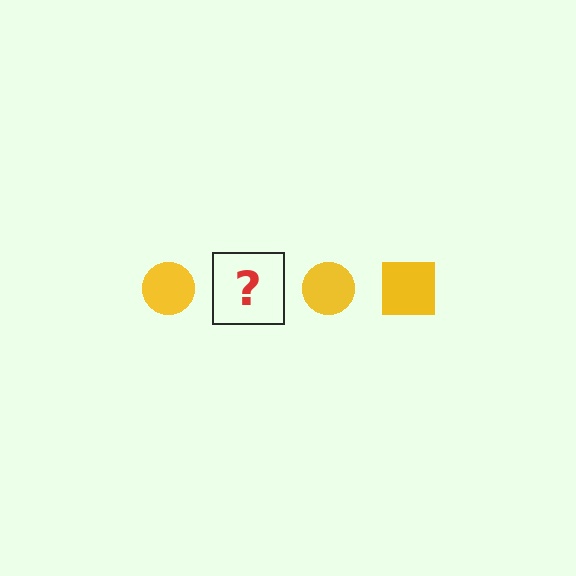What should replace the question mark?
The question mark should be replaced with a yellow square.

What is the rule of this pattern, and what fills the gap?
The rule is that the pattern cycles through circle, square shapes in yellow. The gap should be filled with a yellow square.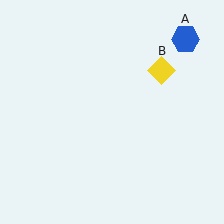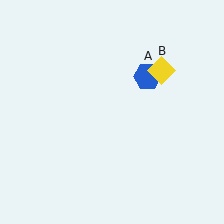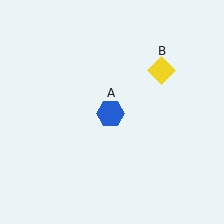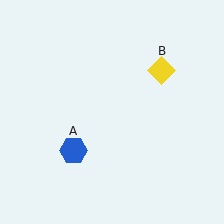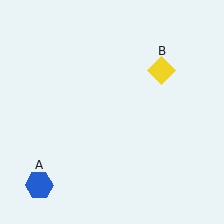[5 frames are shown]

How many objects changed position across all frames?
1 object changed position: blue hexagon (object A).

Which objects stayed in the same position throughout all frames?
Yellow diamond (object B) remained stationary.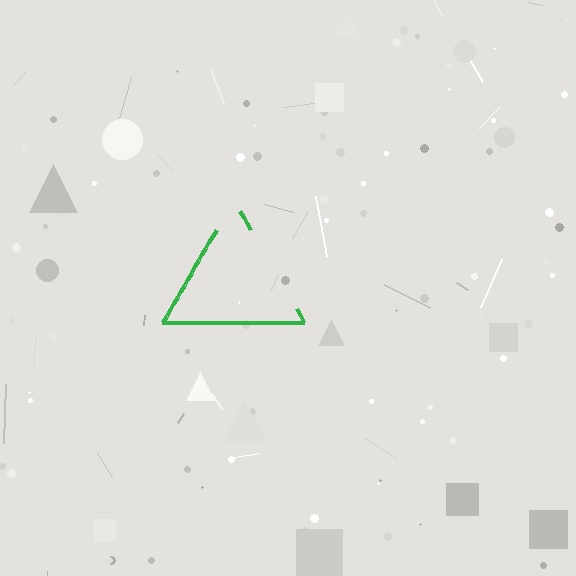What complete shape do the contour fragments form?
The contour fragments form a triangle.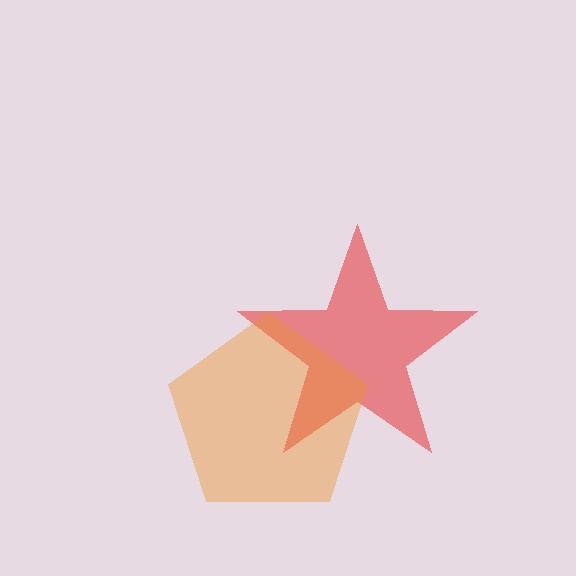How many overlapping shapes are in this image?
There are 2 overlapping shapes in the image.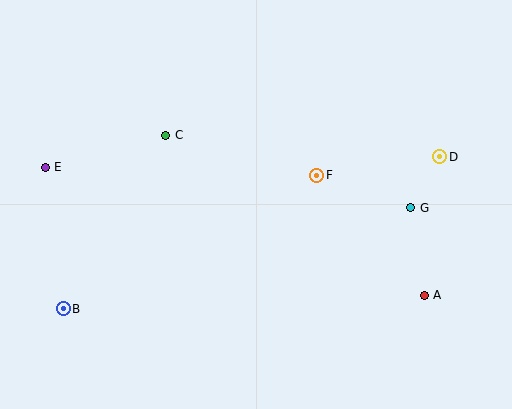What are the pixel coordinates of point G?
Point G is at (411, 208).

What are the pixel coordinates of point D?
Point D is at (440, 157).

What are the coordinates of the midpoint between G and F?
The midpoint between G and F is at (364, 191).